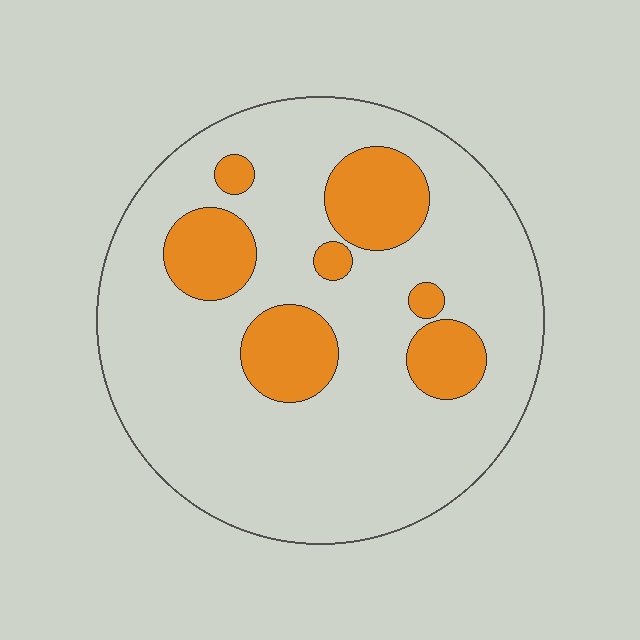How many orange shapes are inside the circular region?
7.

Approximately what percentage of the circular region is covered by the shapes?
Approximately 20%.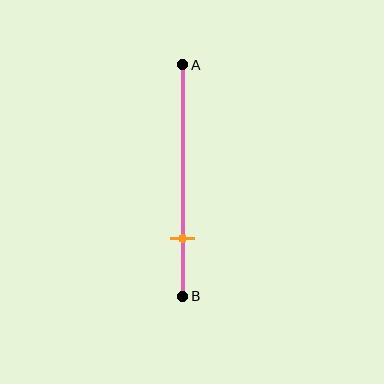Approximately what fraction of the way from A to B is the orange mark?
The orange mark is approximately 75% of the way from A to B.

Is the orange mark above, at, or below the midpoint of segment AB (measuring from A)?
The orange mark is below the midpoint of segment AB.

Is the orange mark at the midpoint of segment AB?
No, the mark is at about 75% from A, not at the 50% midpoint.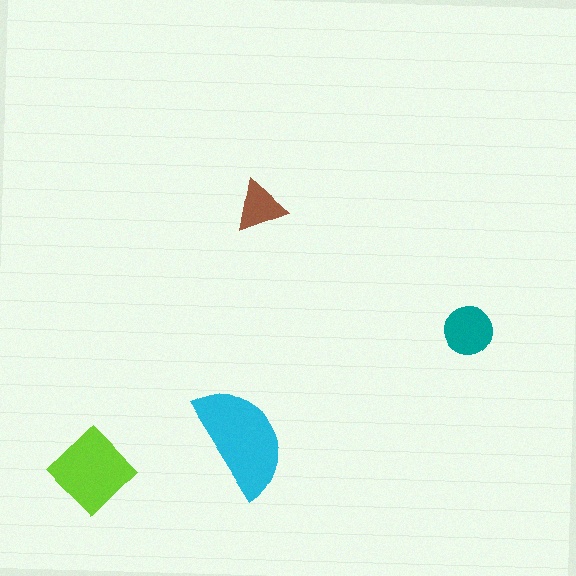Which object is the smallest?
The brown triangle.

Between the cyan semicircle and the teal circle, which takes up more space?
The cyan semicircle.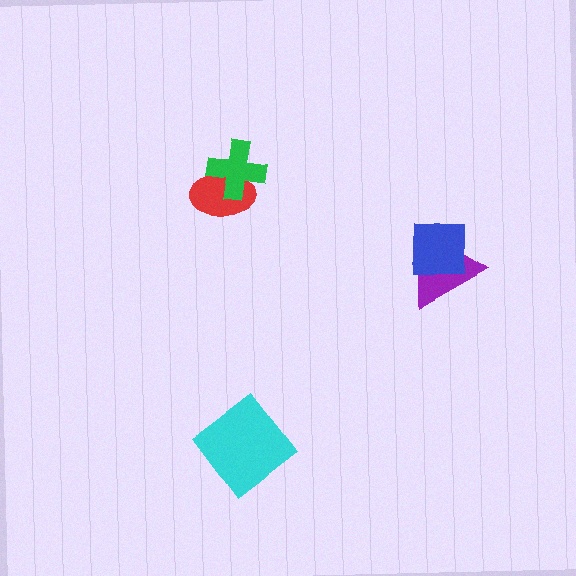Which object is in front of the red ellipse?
The green cross is in front of the red ellipse.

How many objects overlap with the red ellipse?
1 object overlaps with the red ellipse.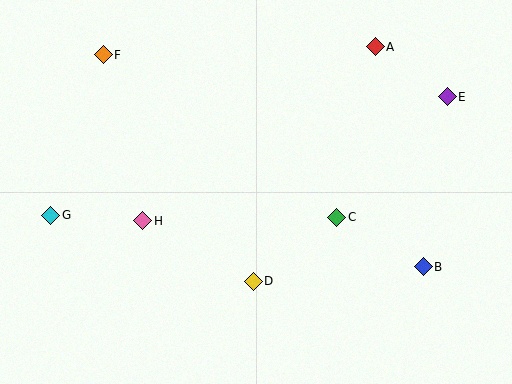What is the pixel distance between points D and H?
The distance between D and H is 125 pixels.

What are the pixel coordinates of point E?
Point E is at (447, 97).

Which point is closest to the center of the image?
Point C at (337, 217) is closest to the center.